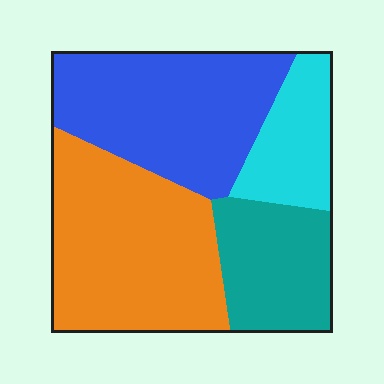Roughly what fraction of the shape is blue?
Blue takes up about one third (1/3) of the shape.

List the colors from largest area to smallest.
From largest to smallest: orange, blue, teal, cyan.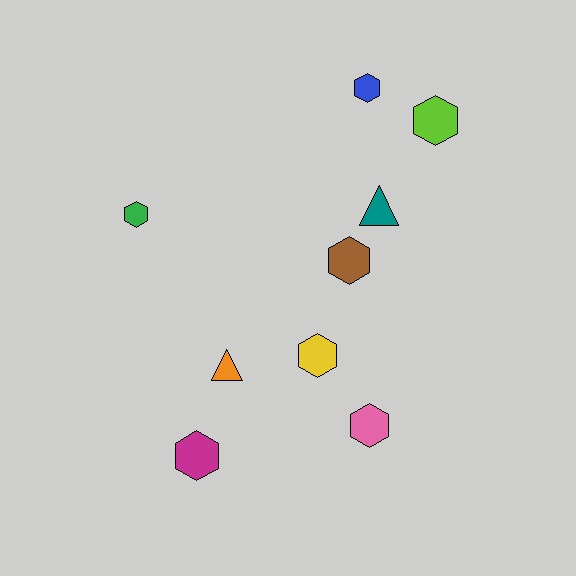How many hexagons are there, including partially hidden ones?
There are 7 hexagons.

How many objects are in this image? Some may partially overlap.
There are 9 objects.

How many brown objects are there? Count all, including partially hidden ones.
There is 1 brown object.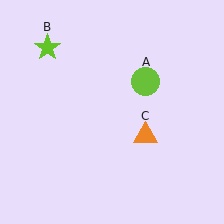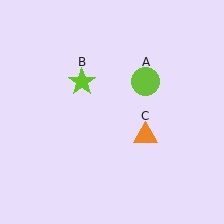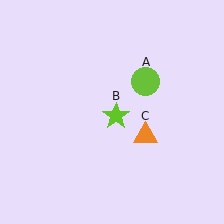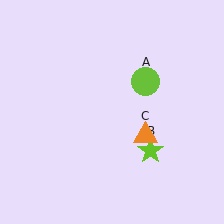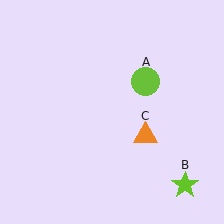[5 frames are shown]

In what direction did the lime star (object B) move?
The lime star (object B) moved down and to the right.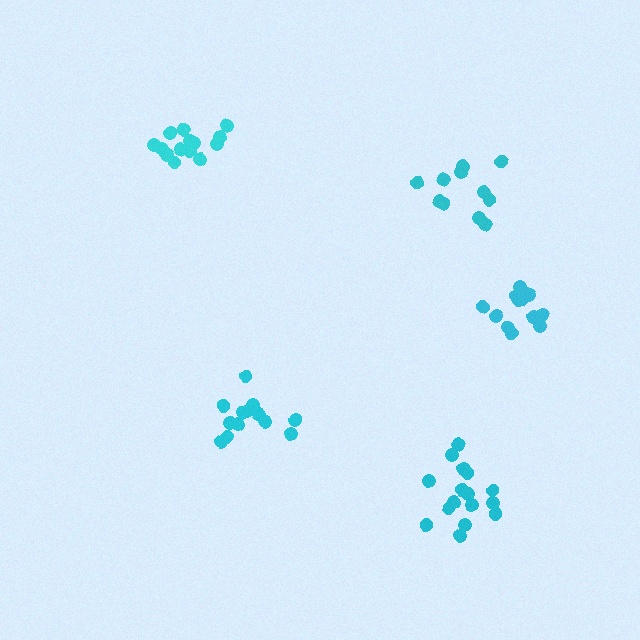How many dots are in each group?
Group 1: 13 dots, Group 2: 16 dots, Group 3: 11 dots, Group 4: 14 dots, Group 5: 15 dots (69 total).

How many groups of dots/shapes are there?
There are 5 groups.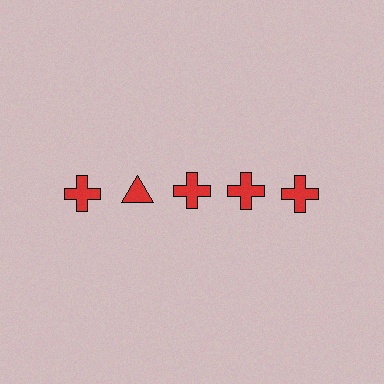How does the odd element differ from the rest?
It has a different shape: triangle instead of cross.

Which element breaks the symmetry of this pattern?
The red triangle in the top row, second from left column breaks the symmetry. All other shapes are red crosses.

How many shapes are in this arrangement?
There are 5 shapes arranged in a grid pattern.